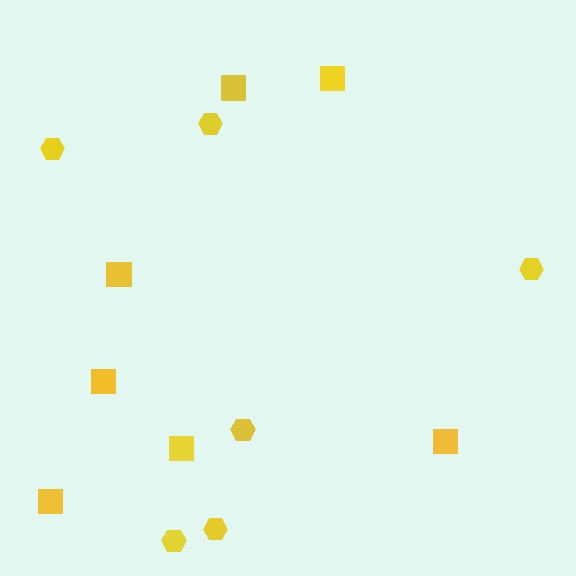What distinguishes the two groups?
There are 2 groups: one group of hexagons (6) and one group of squares (7).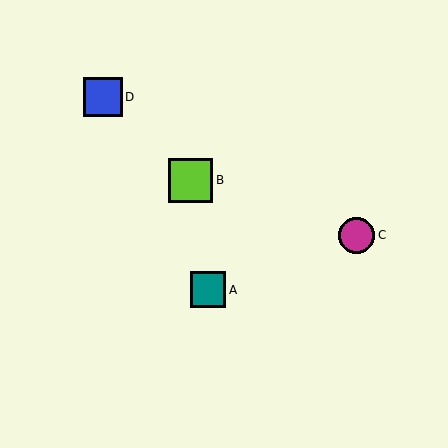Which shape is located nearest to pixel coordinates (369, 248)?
The magenta circle (labeled C) at (356, 235) is nearest to that location.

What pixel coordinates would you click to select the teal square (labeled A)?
Click at (208, 290) to select the teal square A.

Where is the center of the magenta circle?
The center of the magenta circle is at (356, 235).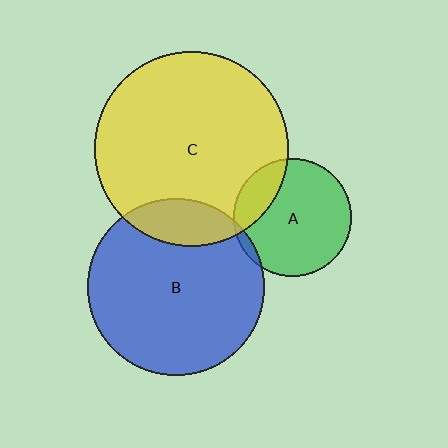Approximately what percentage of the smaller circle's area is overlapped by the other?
Approximately 20%.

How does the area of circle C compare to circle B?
Approximately 1.2 times.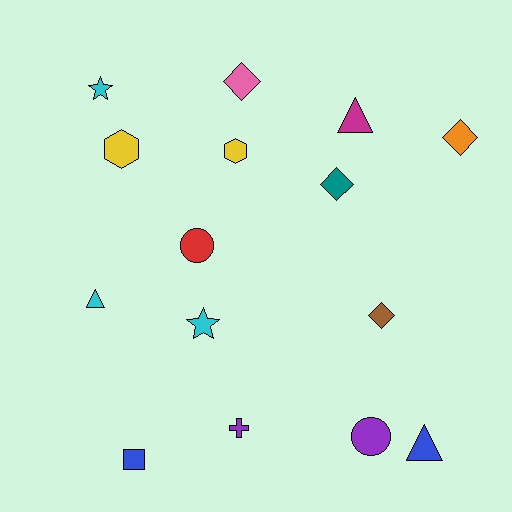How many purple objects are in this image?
There are 2 purple objects.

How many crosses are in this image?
There is 1 cross.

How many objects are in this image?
There are 15 objects.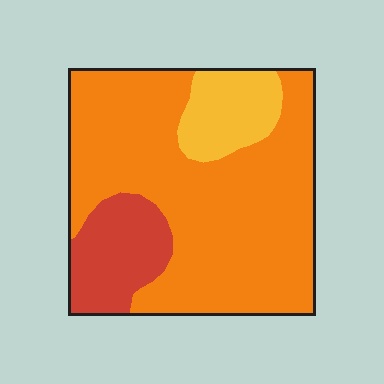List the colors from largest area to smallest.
From largest to smallest: orange, red, yellow.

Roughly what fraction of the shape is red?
Red takes up about one sixth (1/6) of the shape.